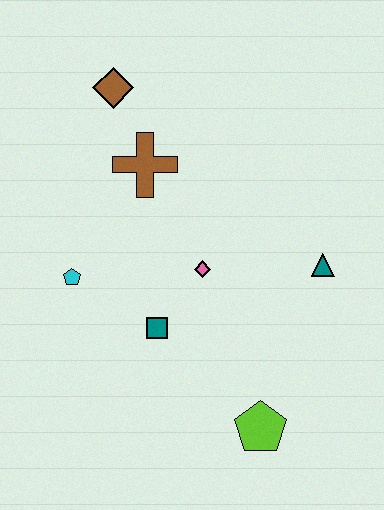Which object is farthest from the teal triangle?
The brown diamond is farthest from the teal triangle.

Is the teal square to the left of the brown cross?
No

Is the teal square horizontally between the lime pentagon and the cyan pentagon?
Yes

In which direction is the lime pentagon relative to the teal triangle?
The lime pentagon is below the teal triangle.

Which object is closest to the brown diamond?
The brown cross is closest to the brown diamond.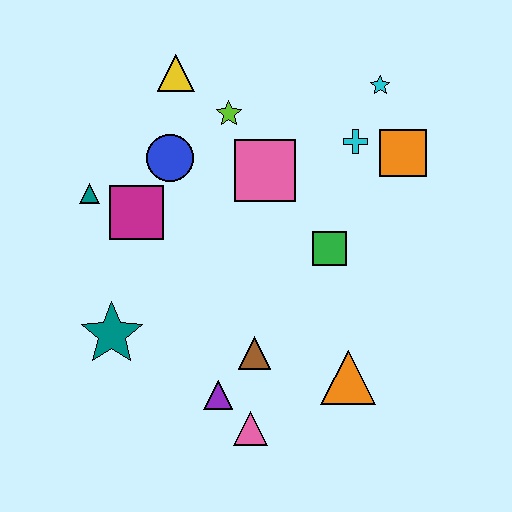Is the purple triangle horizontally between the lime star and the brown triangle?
No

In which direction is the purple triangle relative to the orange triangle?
The purple triangle is to the left of the orange triangle.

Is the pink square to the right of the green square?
No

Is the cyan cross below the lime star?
Yes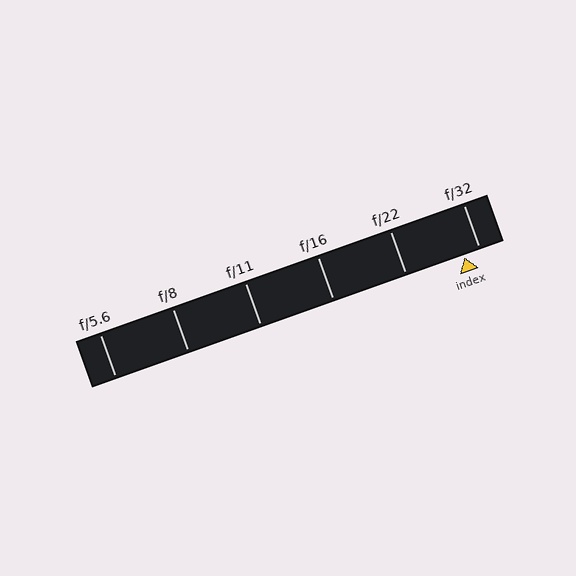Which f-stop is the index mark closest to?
The index mark is closest to f/32.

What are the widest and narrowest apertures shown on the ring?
The widest aperture shown is f/5.6 and the narrowest is f/32.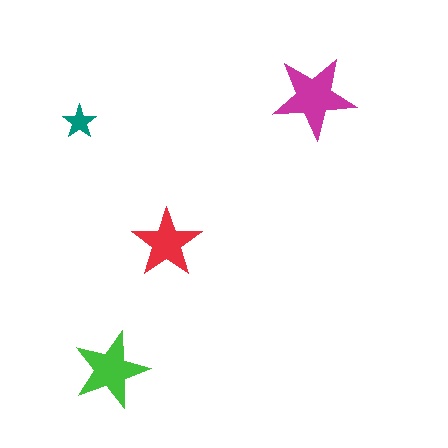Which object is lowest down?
The green star is bottommost.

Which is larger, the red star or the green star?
The green one.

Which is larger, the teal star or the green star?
The green one.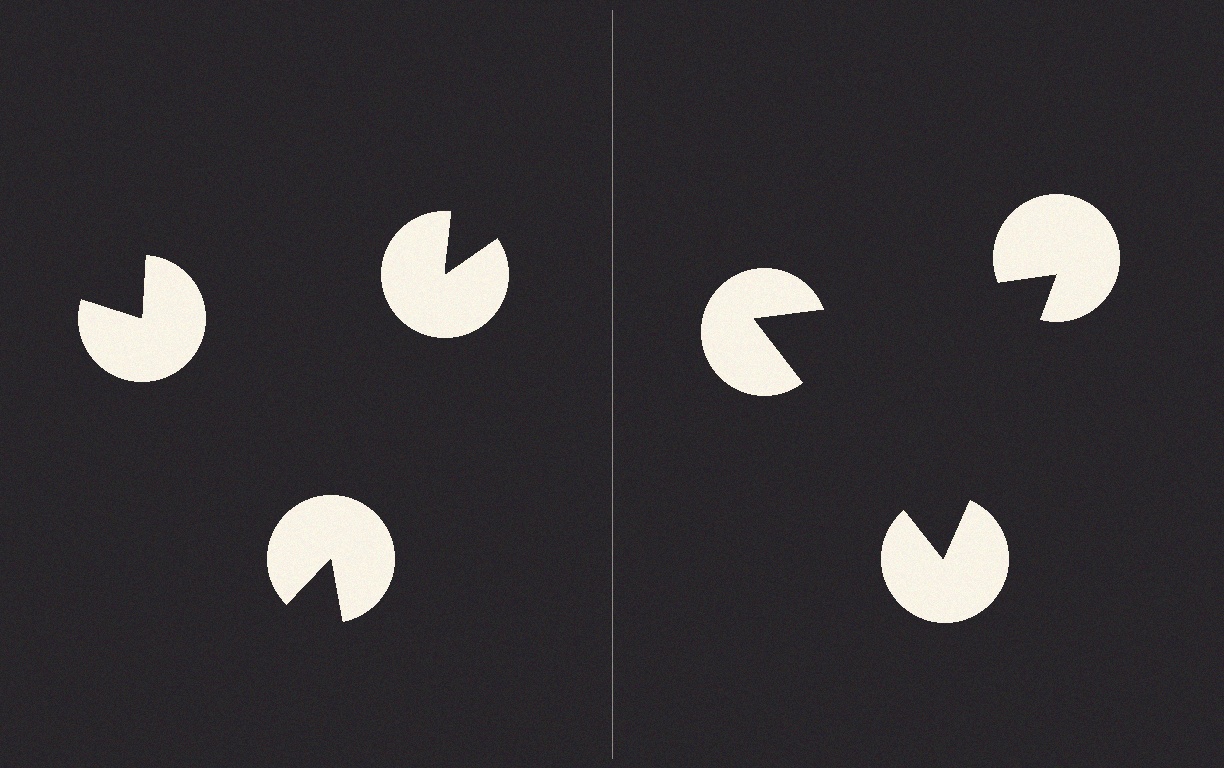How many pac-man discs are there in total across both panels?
6 — 3 on each side.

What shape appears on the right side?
An illusory triangle.